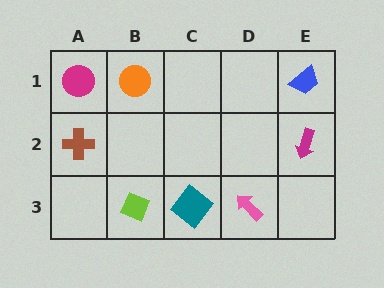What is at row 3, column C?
A teal diamond.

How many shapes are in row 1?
3 shapes.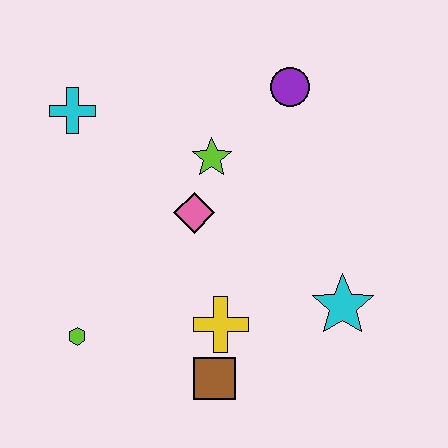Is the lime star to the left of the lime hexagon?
No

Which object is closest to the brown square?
The yellow cross is closest to the brown square.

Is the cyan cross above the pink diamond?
Yes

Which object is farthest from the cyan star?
The cyan cross is farthest from the cyan star.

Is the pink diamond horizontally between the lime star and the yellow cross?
No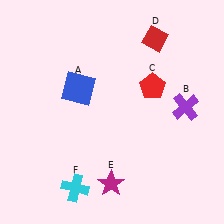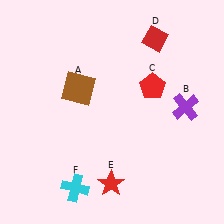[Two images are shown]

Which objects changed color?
A changed from blue to brown. E changed from magenta to red.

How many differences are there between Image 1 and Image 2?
There are 2 differences between the two images.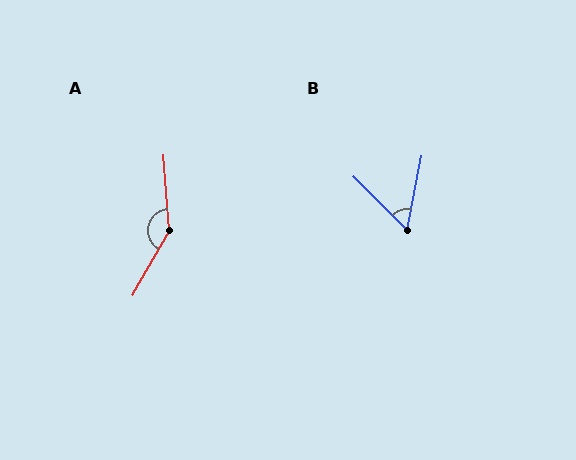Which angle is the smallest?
B, at approximately 56 degrees.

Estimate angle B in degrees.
Approximately 56 degrees.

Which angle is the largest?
A, at approximately 146 degrees.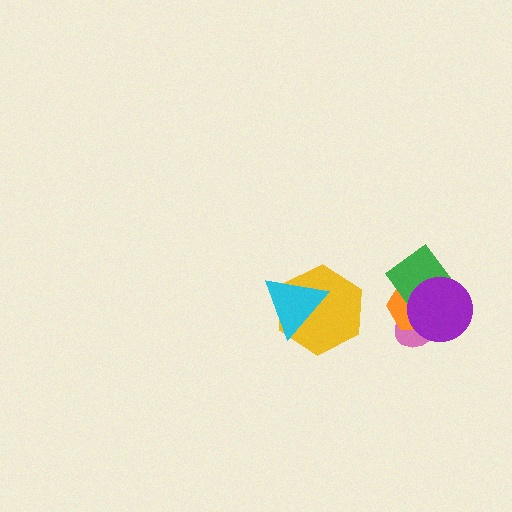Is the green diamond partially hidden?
Yes, it is partially covered by another shape.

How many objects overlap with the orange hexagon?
3 objects overlap with the orange hexagon.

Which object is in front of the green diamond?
The purple circle is in front of the green diamond.